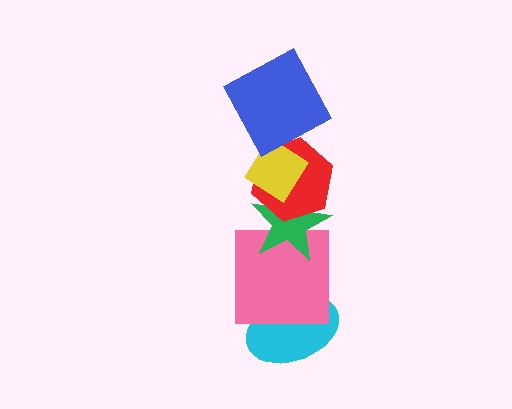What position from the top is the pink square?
The pink square is 5th from the top.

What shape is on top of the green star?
The red hexagon is on top of the green star.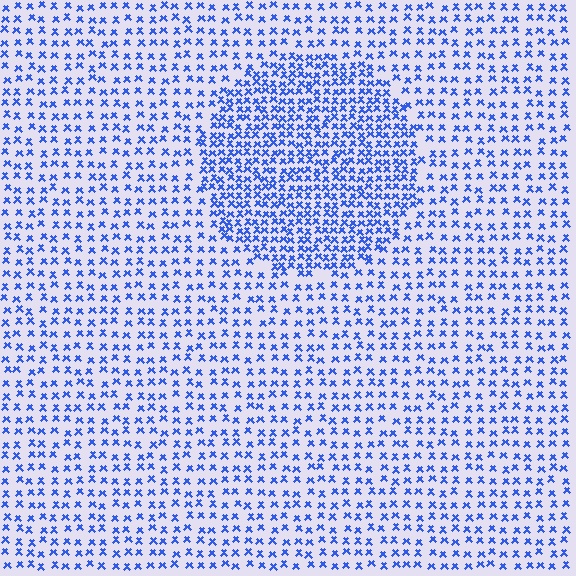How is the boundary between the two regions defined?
The boundary is defined by a change in element density (approximately 2.0x ratio). All elements are the same color, size, and shape.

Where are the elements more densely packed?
The elements are more densely packed inside the circle boundary.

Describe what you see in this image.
The image contains small blue elements arranged at two different densities. A circle-shaped region is visible where the elements are more densely packed than the surrounding area.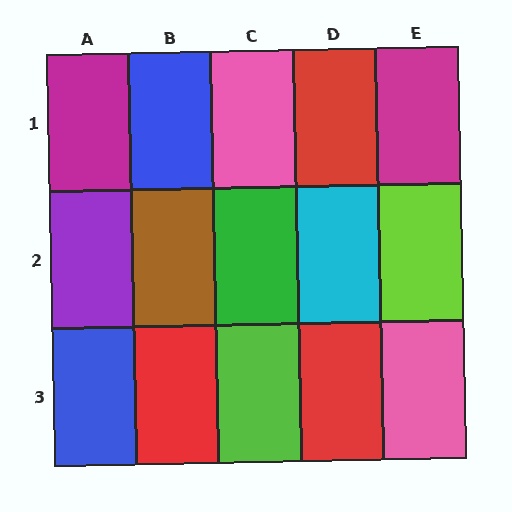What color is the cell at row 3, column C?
Lime.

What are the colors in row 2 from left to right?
Purple, brown, green, cyan, lime.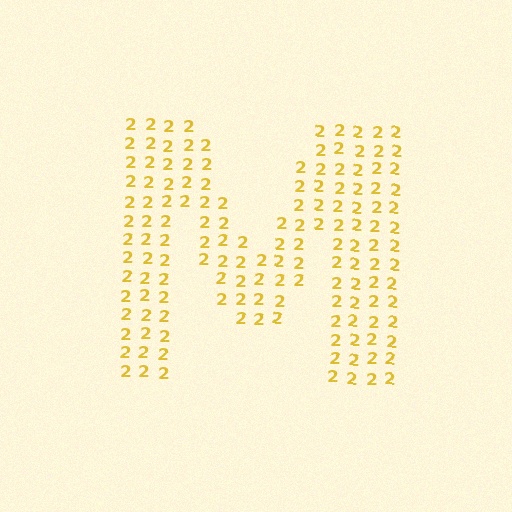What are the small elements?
The small elements are digit 2's.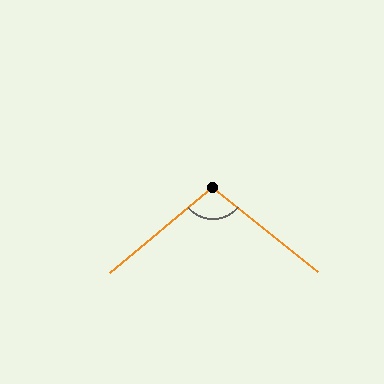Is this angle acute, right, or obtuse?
It is obtuse.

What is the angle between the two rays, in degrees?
Approximately 102 degrees.